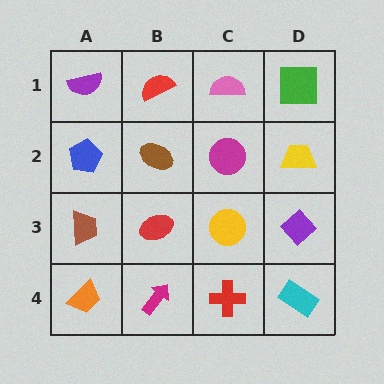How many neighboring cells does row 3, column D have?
3.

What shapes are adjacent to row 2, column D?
A green square (row 1, column D), a purple diamond (row 3, column D), a magenta circle (row 2, column C).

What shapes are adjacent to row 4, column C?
A yellow circle (row 3, column C), a magenta arrow (row 4, column B), a cyan rectangle (row 4, column D).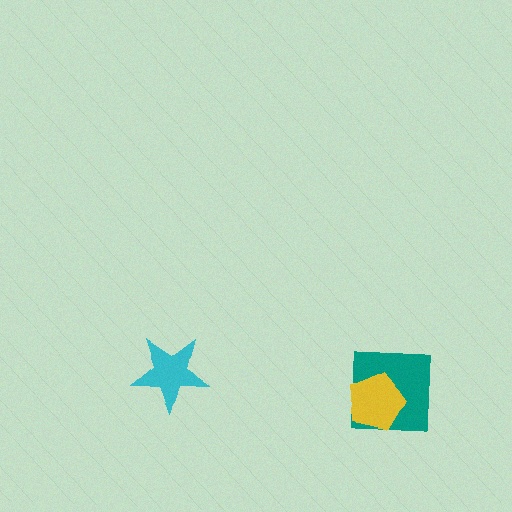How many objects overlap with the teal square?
1 object overlaps with the teal square.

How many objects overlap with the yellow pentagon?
1 object overlaps with the yellow pentagon.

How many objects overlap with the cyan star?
0 objects overlap with the cyan star.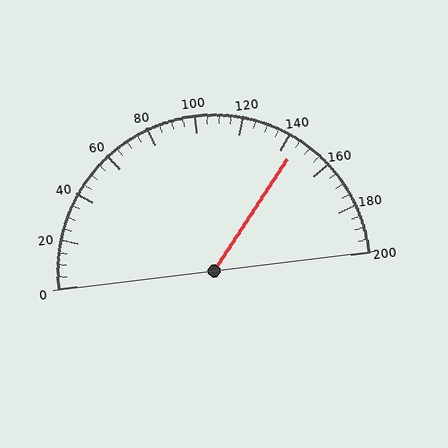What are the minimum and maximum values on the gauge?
The gauge ranges from 0 to 200.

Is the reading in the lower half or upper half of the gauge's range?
The reading is in the upper half of the range (0 to 200).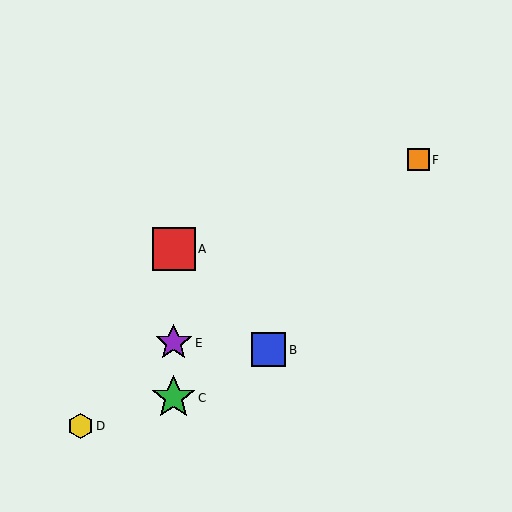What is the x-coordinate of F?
Object F is at x≈418.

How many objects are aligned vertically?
3 objects (A, C, E) are aligned vertically.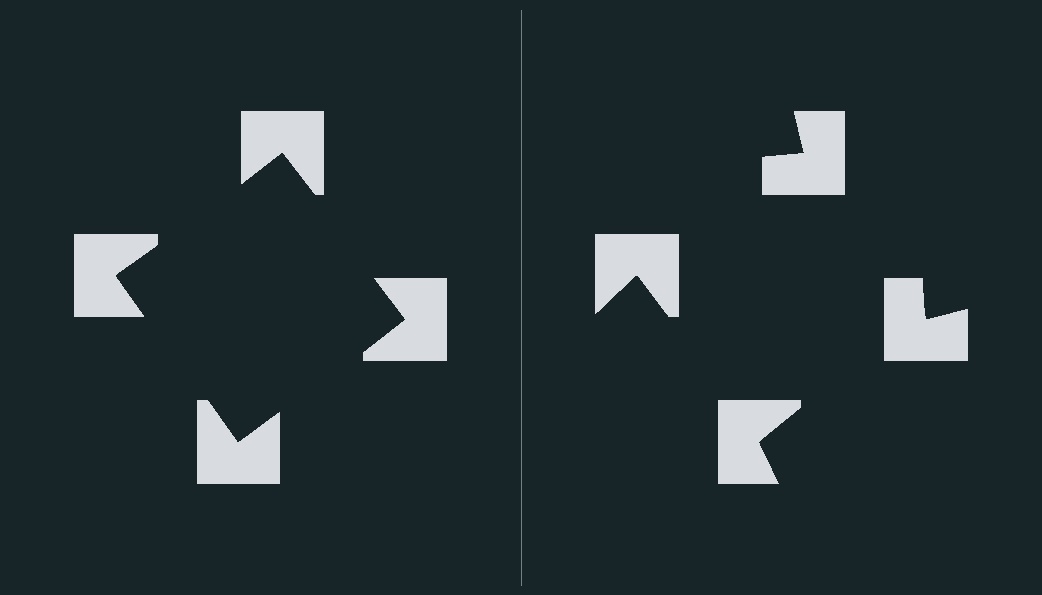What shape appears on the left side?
An illusory square.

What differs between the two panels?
The notched squares are positioned identically on both sides; only the wedge orientations differ. On the left they align to a square; on the right they are misaligned.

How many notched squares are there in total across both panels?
8 — 4 on each side.